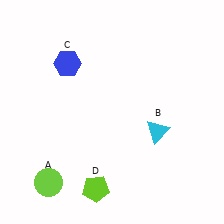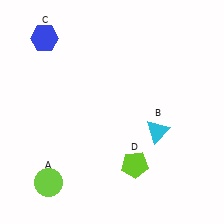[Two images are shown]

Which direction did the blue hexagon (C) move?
The blue hexagon (C) moved up.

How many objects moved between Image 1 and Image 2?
2 objects moved between the two images.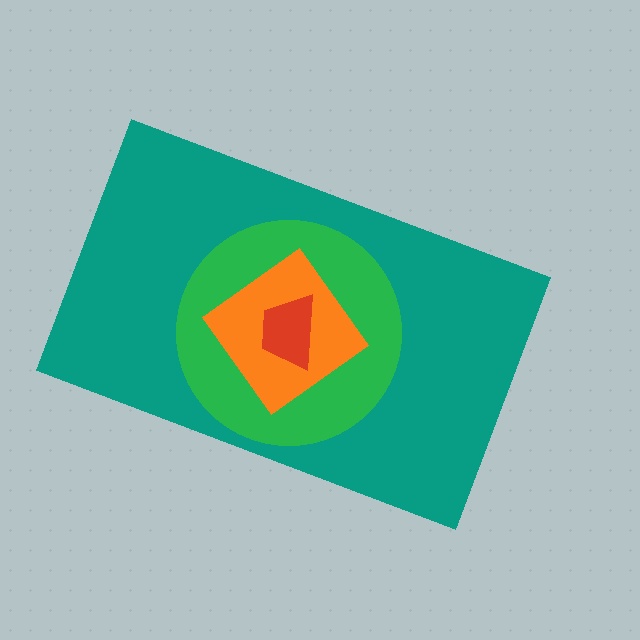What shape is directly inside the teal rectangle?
The green circle.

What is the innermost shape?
The red trapezoid.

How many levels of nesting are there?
4.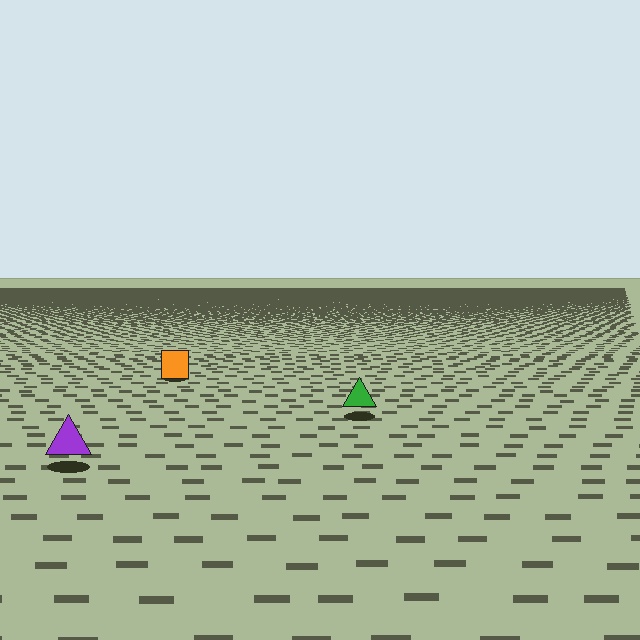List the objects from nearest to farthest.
From nearest to farthest: the purple triangle, the green triangle, the orange square.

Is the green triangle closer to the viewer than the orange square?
Yes. The green triangle is closer — you can tell from the texture gradient: the ground texture is coarser near it.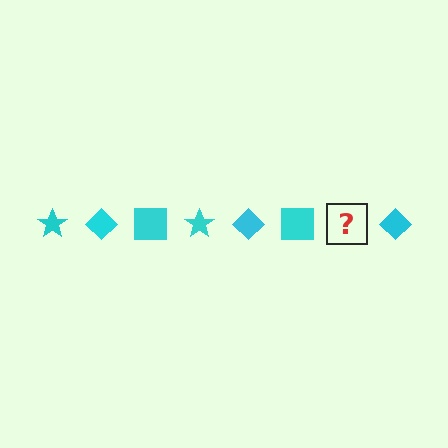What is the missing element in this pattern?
The missing element is a cyan star.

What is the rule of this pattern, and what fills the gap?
The rule is that the pattern cycles through star, diamond, square shapes in cyan. The gap should be filled with a cyan star.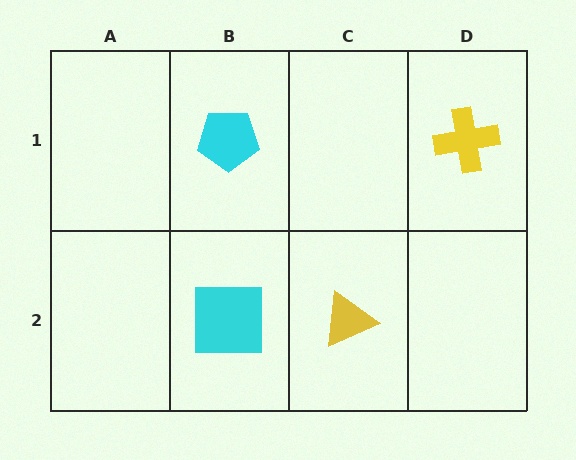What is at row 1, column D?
A yellow cross.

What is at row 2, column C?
A yellow triangle.